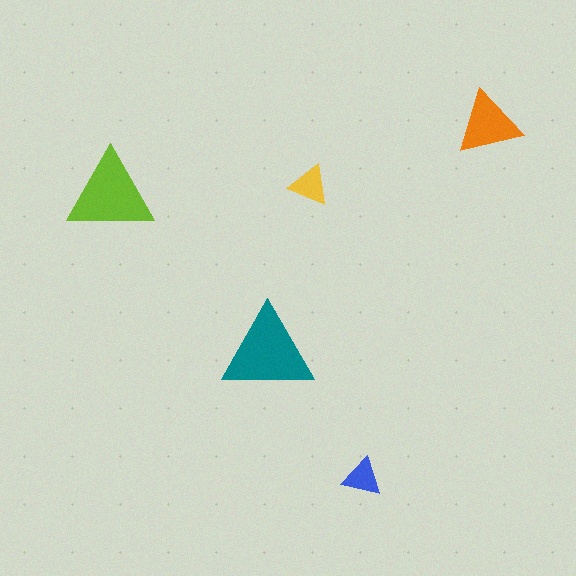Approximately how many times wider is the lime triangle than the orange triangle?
About 1.5 times wider.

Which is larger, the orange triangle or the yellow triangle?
The orange one.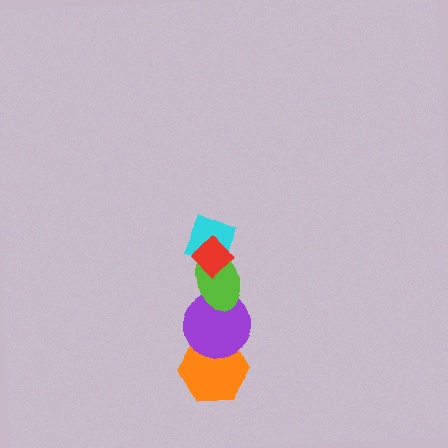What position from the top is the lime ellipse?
The lime ellipse is 3rd from the top.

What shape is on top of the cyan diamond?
The red diamond is on top of the cyan diamond.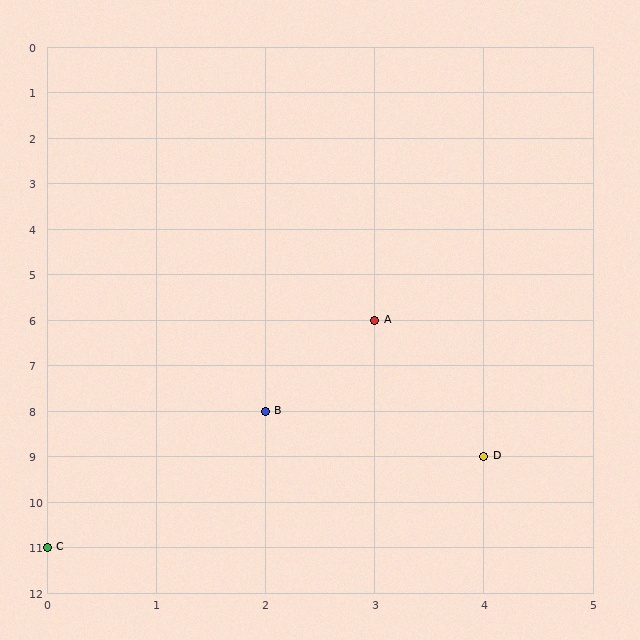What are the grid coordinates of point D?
Point D is at grid coordinates (4, 9).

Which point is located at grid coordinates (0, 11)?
Point C is at (0, 11).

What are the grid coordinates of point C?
Point C is at grid coordinates (0, 11).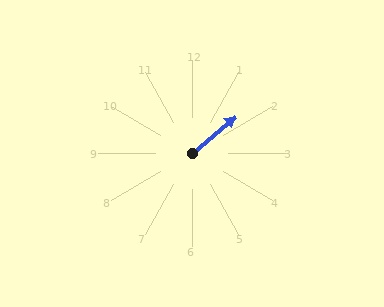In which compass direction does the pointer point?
Northeast.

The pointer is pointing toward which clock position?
Roughly 2 o'clock.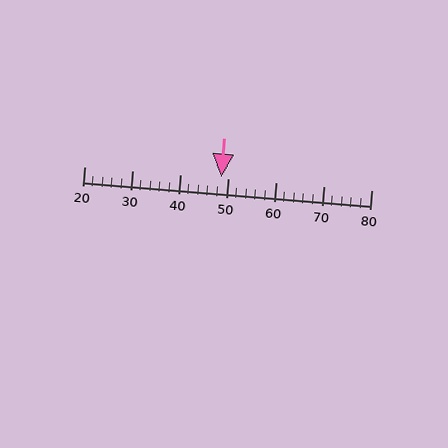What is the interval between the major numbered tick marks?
The major tick marks are spaced 10 units apart.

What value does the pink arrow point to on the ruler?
The pink arrow points to approximately 49.